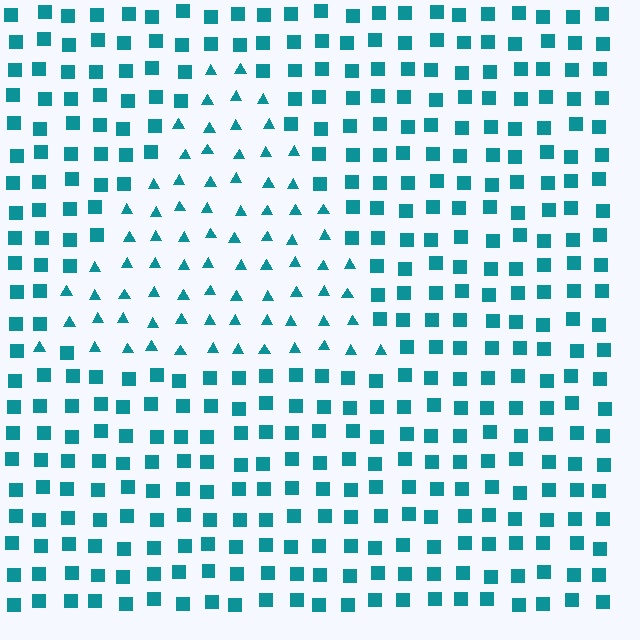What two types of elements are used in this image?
The image uses triangles inside the triangle region and squares outside it.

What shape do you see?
I see a triangle.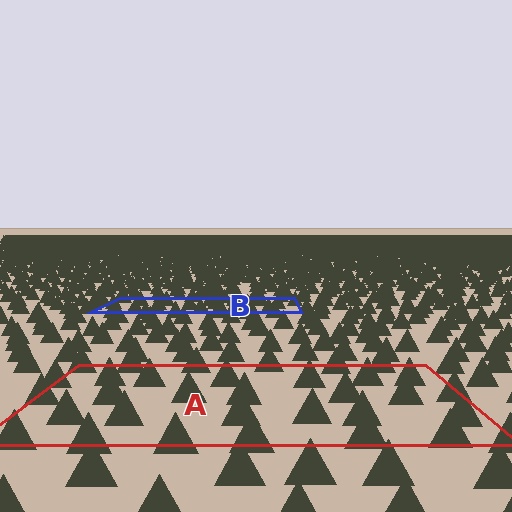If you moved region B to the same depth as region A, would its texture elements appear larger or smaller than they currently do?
They would appear larger. At a closer depth, the same texture elements are projected at a bigger on-screen size.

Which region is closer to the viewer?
Region A is closer. The texture elements there are larger and more spread out.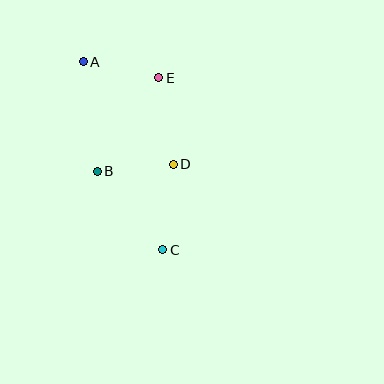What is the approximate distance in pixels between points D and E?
The distance between D and E is approximately 88 pixels.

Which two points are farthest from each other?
Points A and C are farthest from each other.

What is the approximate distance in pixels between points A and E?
The distance between A and E is approximately 77 pixels.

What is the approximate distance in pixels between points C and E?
The distance between C and E is approximately 172 pixels.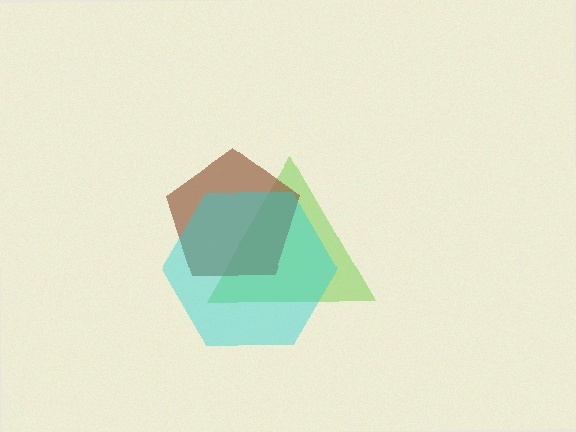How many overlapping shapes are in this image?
There are 3 overlapping shapes in the image.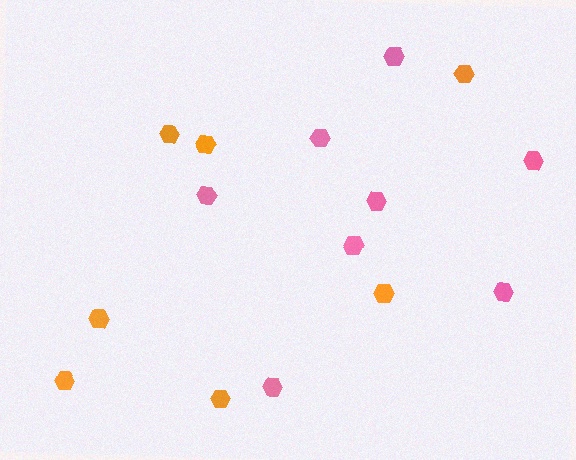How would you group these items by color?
There are 2 groups: one group of orange hexagons (7) and one group of pink hexagons (8).